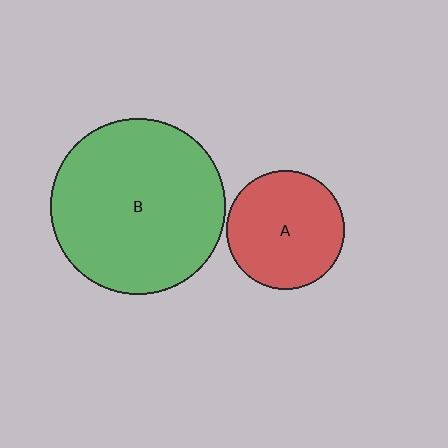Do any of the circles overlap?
No, none of the circles overlap.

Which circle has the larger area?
Circle B (green).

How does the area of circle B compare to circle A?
Approximately 2.2 times.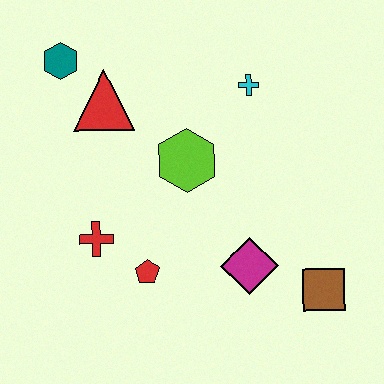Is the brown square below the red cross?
Yes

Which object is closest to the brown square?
The magenta diamond is closest to the brown square.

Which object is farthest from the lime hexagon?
The brown square is farthest from the lime hexagon.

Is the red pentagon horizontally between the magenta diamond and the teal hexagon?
Yes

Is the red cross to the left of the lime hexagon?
Yes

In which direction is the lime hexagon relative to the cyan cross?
The lime hexagon is below the cyan cross.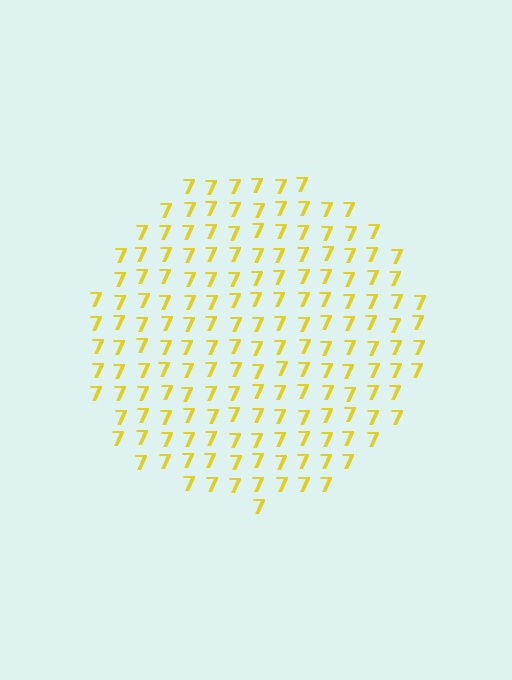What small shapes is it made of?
It is made of small digit 7's.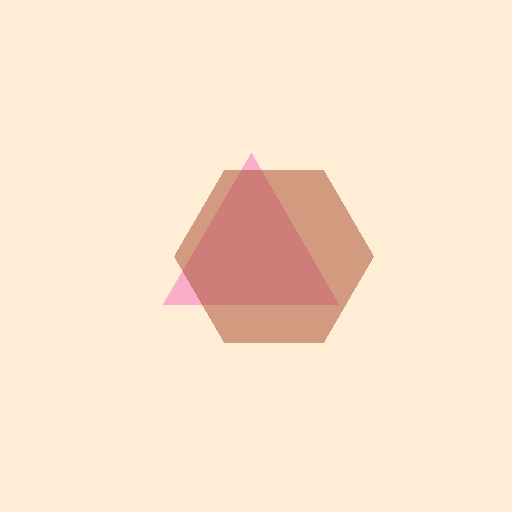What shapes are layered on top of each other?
The layered shapes are: a pink triangle, a brown hexagon.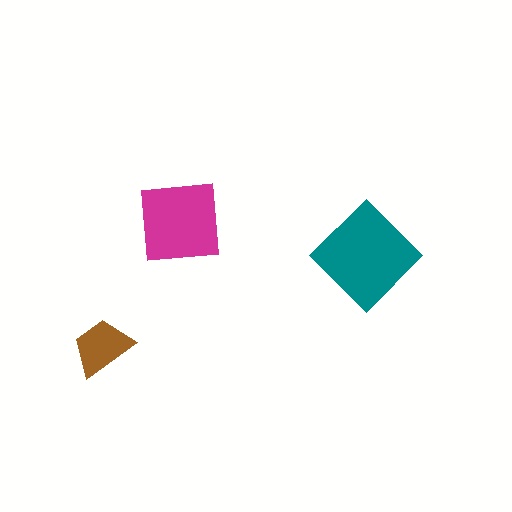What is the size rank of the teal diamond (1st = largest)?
1st.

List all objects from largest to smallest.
The teal diamond, the magenta square, the brown trapezoid.